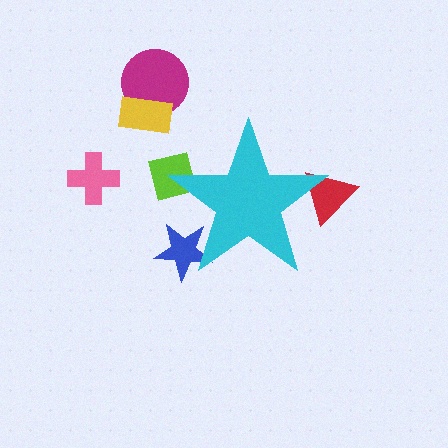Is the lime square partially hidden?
Yes, the lime square is partially hidden behind the cyan star.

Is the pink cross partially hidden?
No, the pink cross is fully visible.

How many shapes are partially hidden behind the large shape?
3 shapes are partially hidden.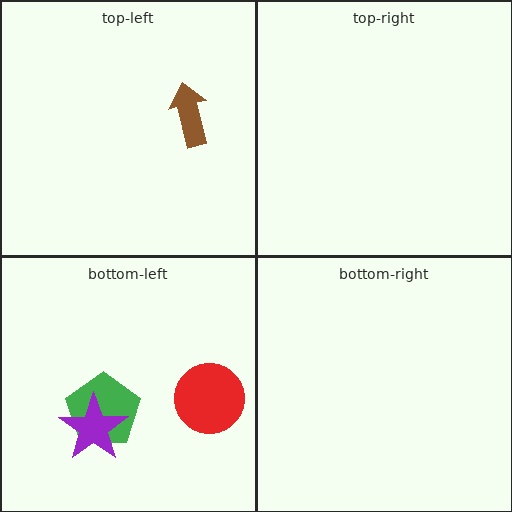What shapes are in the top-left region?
The brown arrow.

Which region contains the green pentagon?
The bottom-left region.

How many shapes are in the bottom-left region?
3.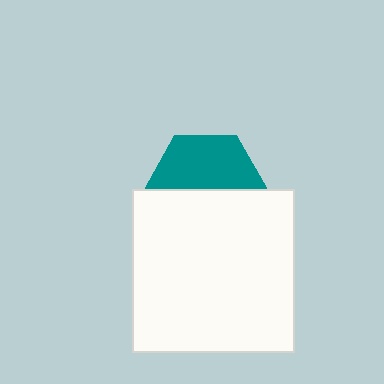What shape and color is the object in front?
The object in front is a white square.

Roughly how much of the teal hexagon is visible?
About half of it is visible (roughly 50%).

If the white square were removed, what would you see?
You would see the complete teal hexagon.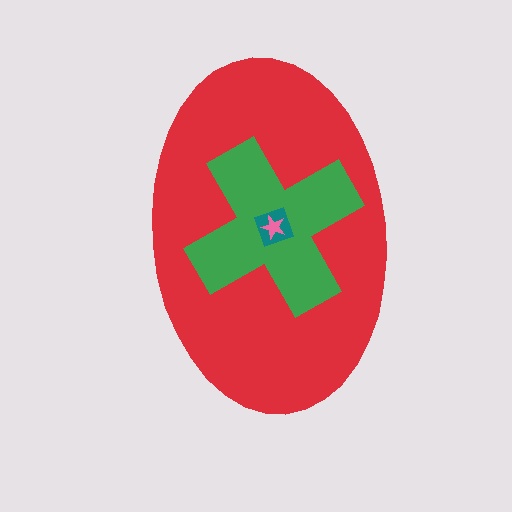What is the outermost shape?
The red ellipse.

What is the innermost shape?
The pink star.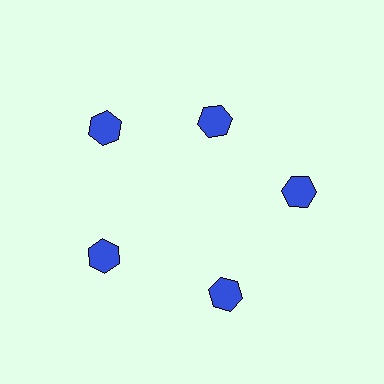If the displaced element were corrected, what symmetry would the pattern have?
It would have 5-fold rotational symmetry — the pattern would map onto itself every 72 degrees.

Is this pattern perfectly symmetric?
No. The 5 blue hexagons are arranged in a ring, but one element near the 1 o'clock position is pulled inward toward the center, breaking the 5-fold rotational symmetry.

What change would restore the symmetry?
The symmetry would be restored by moving it outward, back onto the ring so that all 5 hexagons sit at equal angles and equal distance from the center.